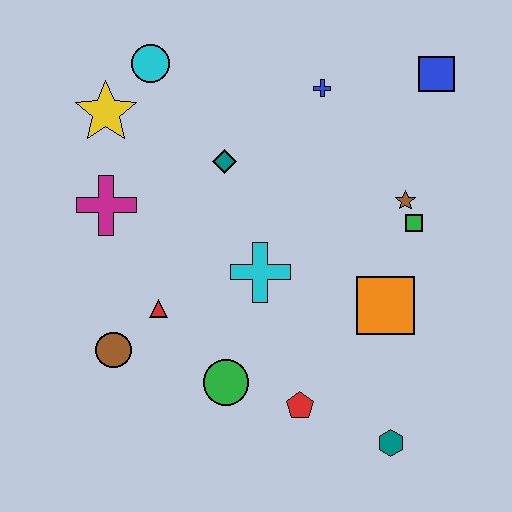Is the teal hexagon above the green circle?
No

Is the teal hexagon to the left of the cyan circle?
No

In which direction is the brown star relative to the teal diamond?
The brown star is to the right of the teal diamond.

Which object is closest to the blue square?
The blue cross is closest to the blue square.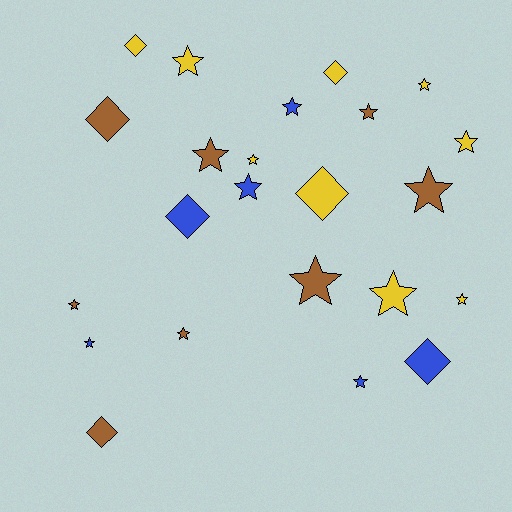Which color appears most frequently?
Yellow, with 9 objects.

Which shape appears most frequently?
Star, with 16 objects.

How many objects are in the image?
There are 23 objects.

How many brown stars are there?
There are 6 brown stars.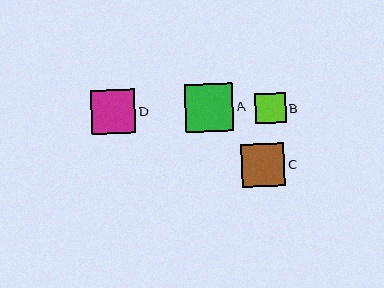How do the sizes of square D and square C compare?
Square D and square C are approximately the same size.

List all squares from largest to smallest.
From largest to smallest: A, D, C, B.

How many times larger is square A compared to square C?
Square A is approximately 1.1 times the size of square C.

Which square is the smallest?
Square B is the smallest with a size of approximately 31 pixels.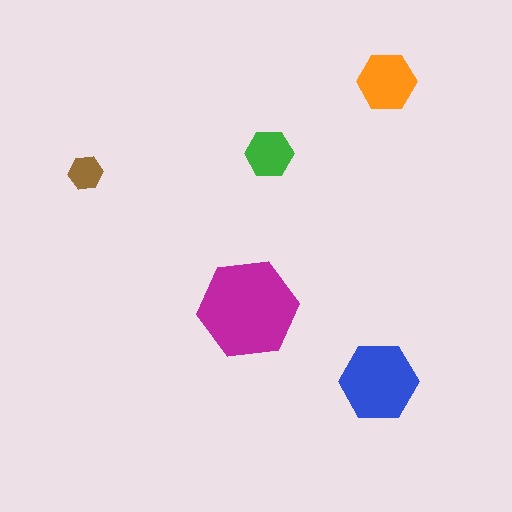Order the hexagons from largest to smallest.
the magenta one, the blue one, the orange one, the green one, the brown one.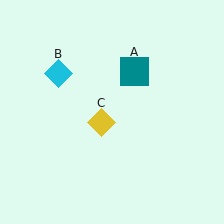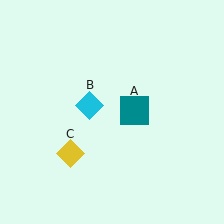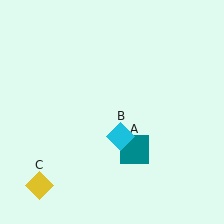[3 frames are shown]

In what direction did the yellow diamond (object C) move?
The yellow diamond (object C) moved down and to the left.